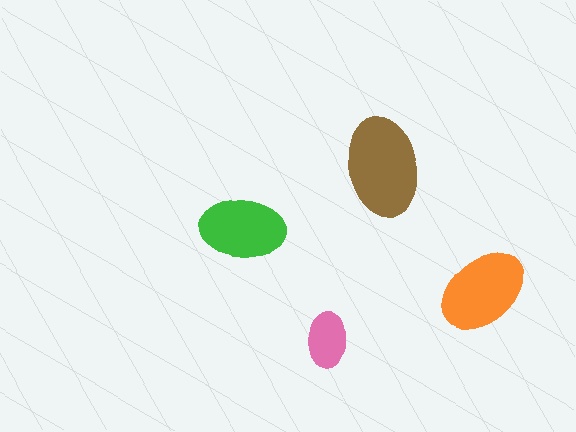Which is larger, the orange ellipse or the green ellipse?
The orange one.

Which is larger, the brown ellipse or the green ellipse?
The brown one.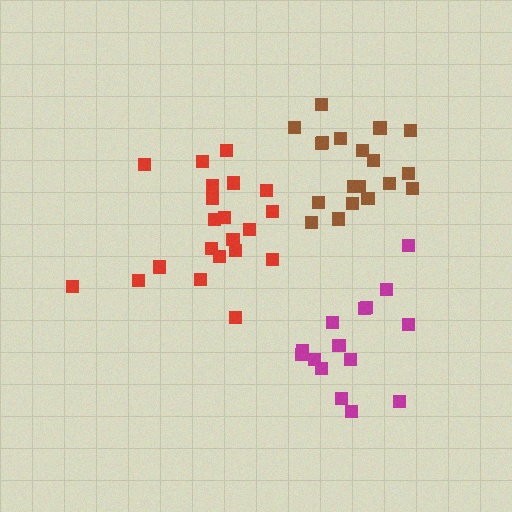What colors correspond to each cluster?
The clusters are colored: magenta, brown, red.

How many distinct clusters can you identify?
There are 3 distinct clusters.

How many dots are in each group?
Group 1: 15 dots, Group 2: 19 dots, Group 3: 21 dots (55 total).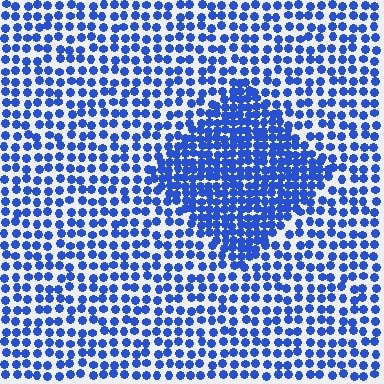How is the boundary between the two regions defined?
The boundary is defined by a change in element density (approximately 1.9x ratio). All elements are the same color, size, and shape.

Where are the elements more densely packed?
The elements are more densely packed inside the diamond boundary.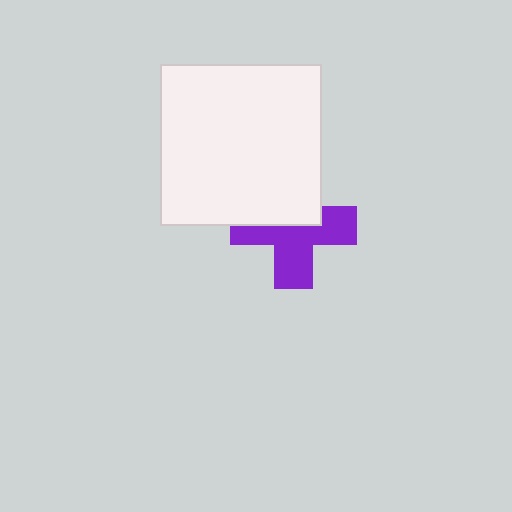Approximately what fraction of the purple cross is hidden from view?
Roughly 42% of the purple cross is hidden behind the white square.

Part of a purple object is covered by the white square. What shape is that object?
It is a cross.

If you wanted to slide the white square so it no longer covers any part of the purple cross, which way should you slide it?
Slide it up — that is the most direct way to separate the two shapes.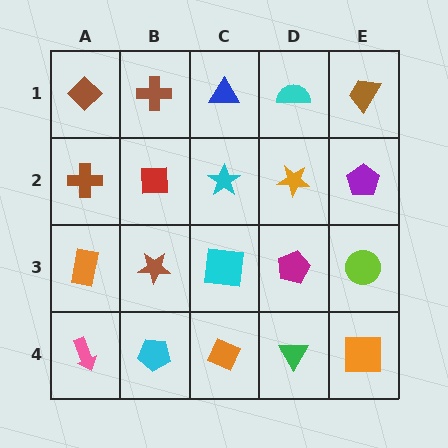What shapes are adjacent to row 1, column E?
A purple pentagon (row 2, column E), a cyan semicircle (row 1, column D).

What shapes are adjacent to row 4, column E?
A lime circle (row 3, column E), a green triangle (row 4, column D).